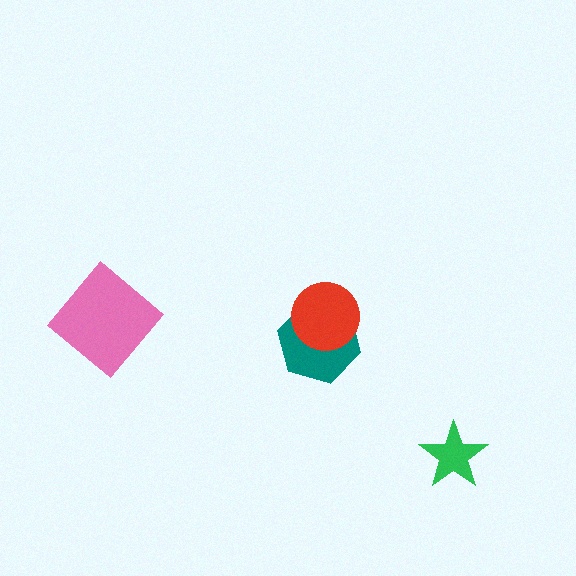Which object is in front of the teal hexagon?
The red circle is in front of the teal hexagon.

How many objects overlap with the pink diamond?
0 objects overlap with the pink diamond.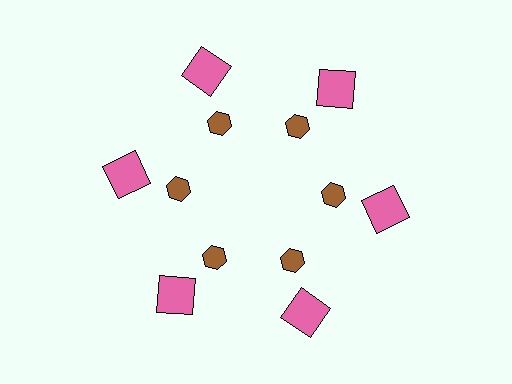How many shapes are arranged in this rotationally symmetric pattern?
There are 12 shapes, arranged in 6 groups of 2.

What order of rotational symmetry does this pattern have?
This pattern has 6-fold rotational symmetry.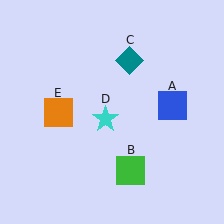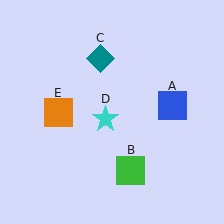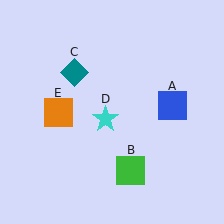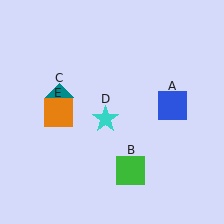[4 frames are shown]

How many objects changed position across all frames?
1 object changed position: teal diamond (object C).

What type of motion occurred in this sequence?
The teal diamond (object C) rotated counterclockwise around the center of the scene.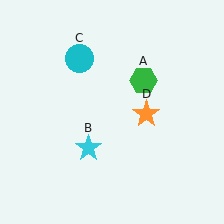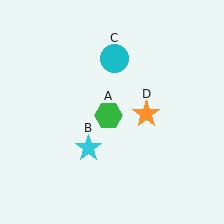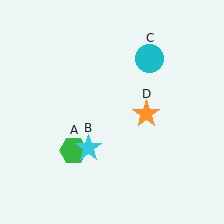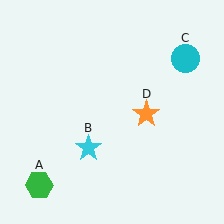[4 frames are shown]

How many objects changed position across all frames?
2 objects changed position: green hexagon (object A), cyan circle (object C).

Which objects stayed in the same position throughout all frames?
Cyan star (object B) and orange star (object D) remained stationary.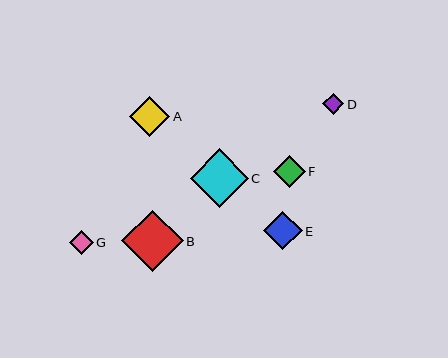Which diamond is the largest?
Diamond B is the largest with a size of approximately 61 pixels.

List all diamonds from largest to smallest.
From largest to smallest: B, C, A, E, F, G, D.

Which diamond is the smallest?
Diamond D is the smallest with a size of approximately 21 pixels.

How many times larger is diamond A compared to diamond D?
Diamond A is approximately 1.9 times the size of diamond D.